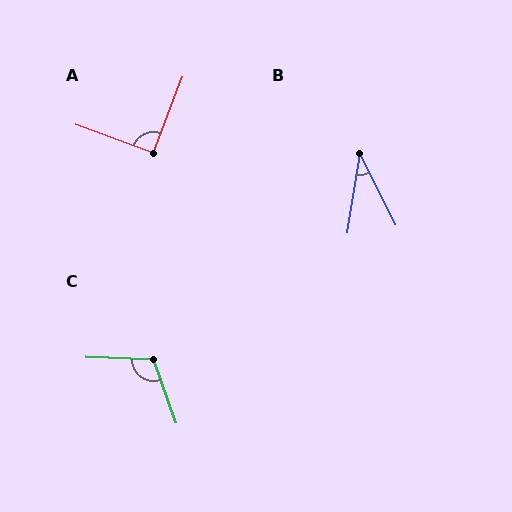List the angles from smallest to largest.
B (35°), A (91°), C (112°).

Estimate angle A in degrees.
Approximately 91 degrees.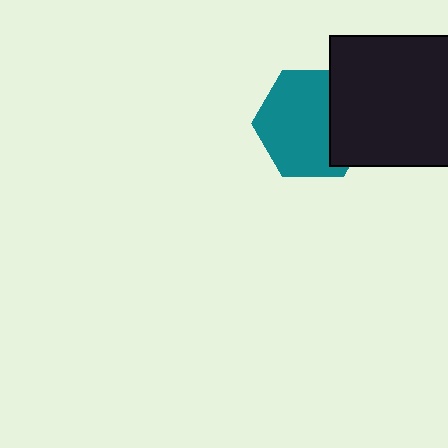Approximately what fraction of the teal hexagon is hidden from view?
Roughly 30% of the teal hexagon is hidden behind the black square.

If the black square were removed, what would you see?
You would see the complete teal hexagon.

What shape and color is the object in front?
The object in front is a black square.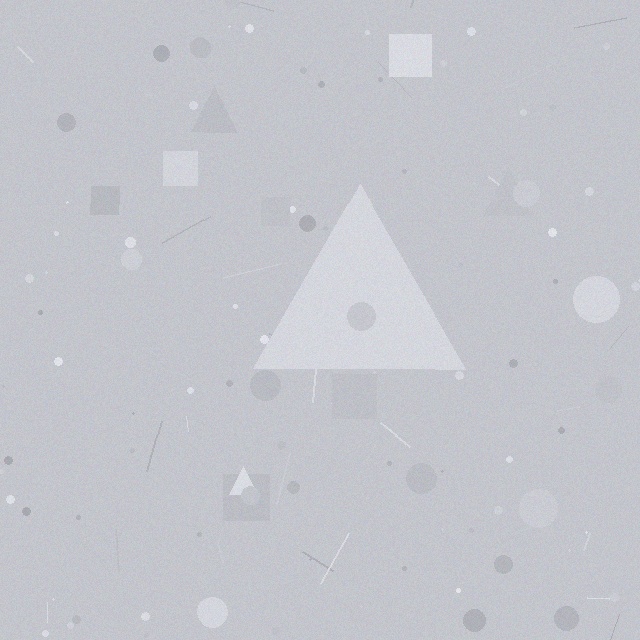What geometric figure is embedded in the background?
A triangle is embedded in the background.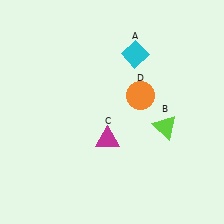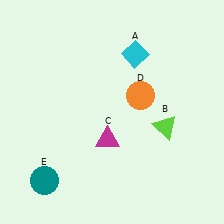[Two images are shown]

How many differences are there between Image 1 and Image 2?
There is 1 difference between the two images.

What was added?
A teal circle (E) was added in Image 2.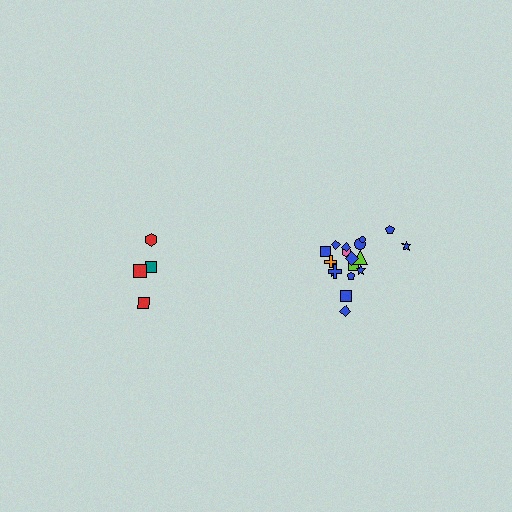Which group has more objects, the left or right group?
The right group.